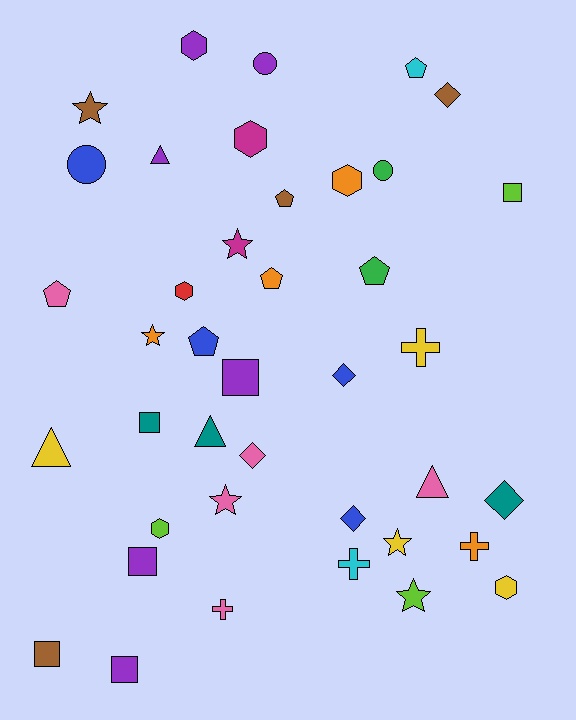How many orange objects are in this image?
There are 4 orange objects.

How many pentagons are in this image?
There are 6 pentagons.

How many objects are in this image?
There are 40 objects.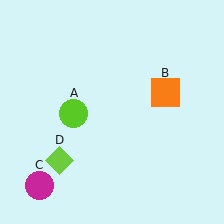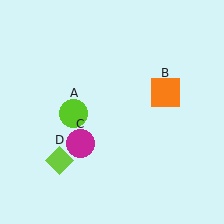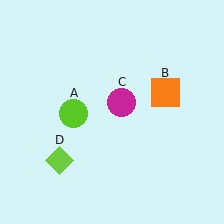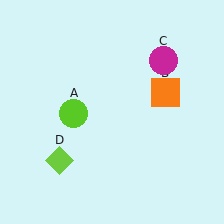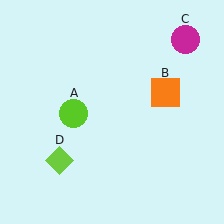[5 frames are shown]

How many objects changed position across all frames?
1 object changed position: magenta circle (object C).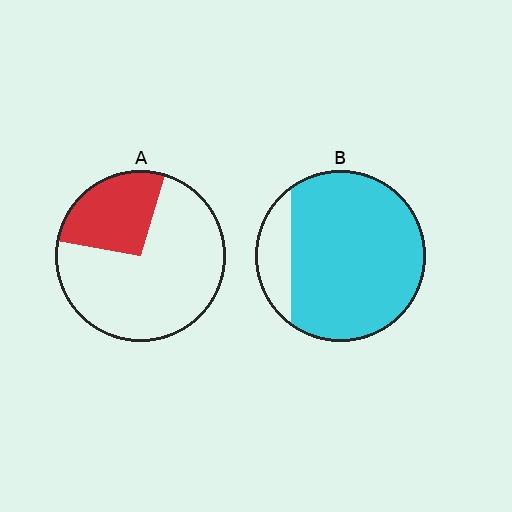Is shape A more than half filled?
No.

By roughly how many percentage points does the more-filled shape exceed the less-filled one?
By roughly 60 percentage points (B over A).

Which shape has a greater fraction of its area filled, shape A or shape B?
Shape B.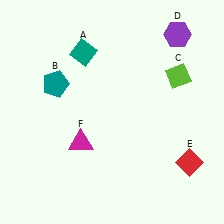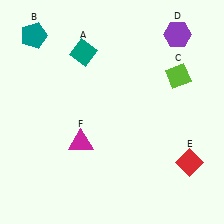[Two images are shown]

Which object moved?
The teal pentagon (B) moved up.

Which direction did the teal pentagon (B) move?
The teal pentagon (B) moved up.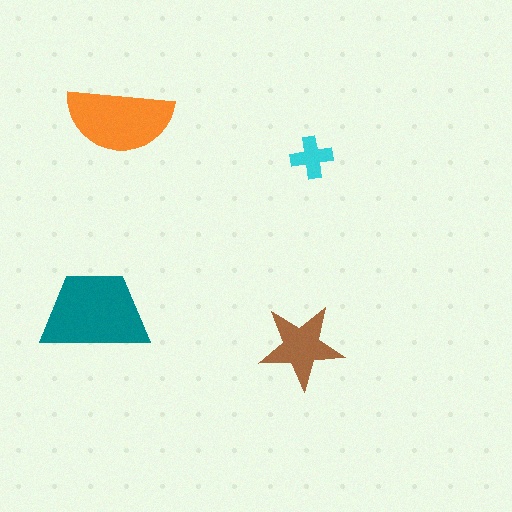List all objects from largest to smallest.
The teal trapezoid, the orange semicircle, the brown star, the cyan cross.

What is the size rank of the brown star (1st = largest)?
3rd.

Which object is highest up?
The orange semicircle is topmost.